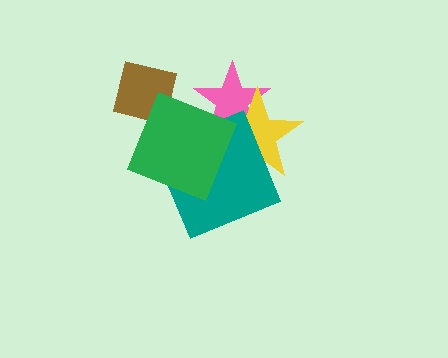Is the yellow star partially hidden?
Yes, it is partially covered by another shape.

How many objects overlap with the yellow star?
3 objects overlap with the yellow star.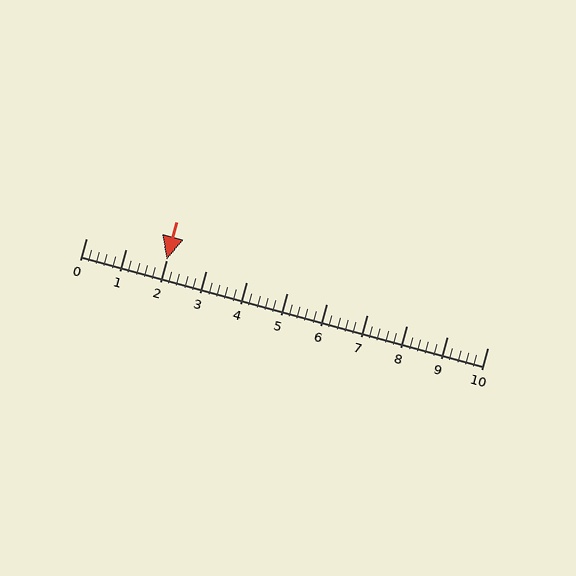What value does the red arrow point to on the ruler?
The red arrow points to approximately 2.0.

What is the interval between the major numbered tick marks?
The major tick marks are spaced 1 units apart.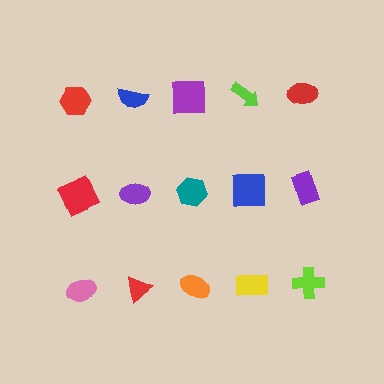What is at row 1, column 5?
A red ellipse.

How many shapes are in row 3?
5 shapes.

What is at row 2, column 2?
A purple ellipse.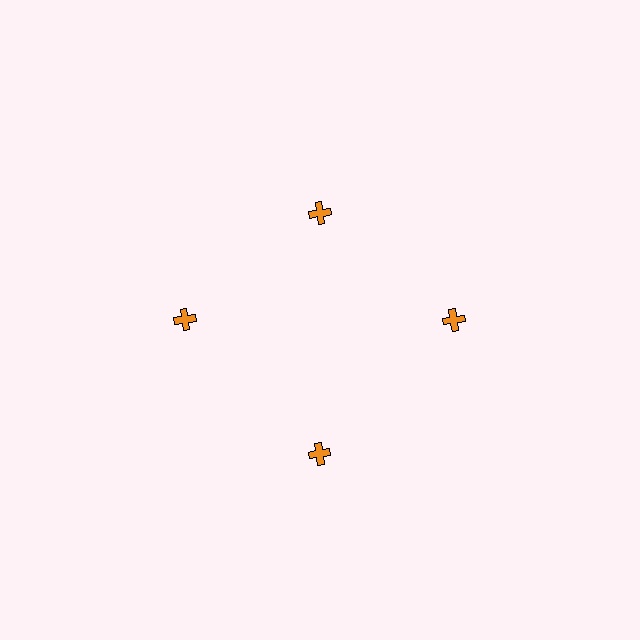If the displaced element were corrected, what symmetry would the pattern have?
It would have 4-fold rotational symmetry — the pattern would map onto itself every 90 degrees.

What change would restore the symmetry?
The symmetry would be restored by moving it outward, back onto the ring so that all 4 crosses sit at equal angles and equal distance from the center.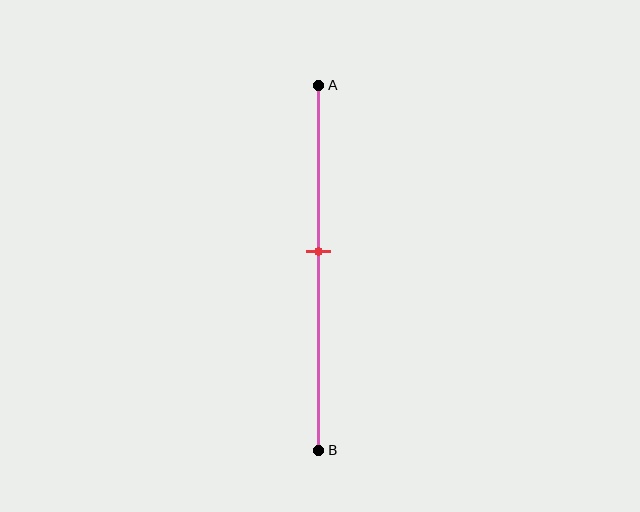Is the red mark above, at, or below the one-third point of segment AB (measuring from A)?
The red mark is below the one-third point of segment AB.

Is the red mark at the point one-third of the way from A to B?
No, the mark is at about 45% from A, not at the 33% one-third point.